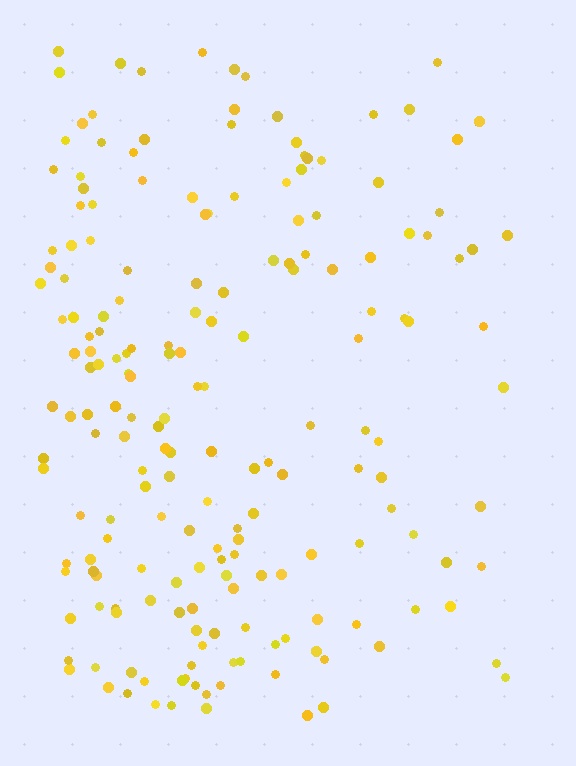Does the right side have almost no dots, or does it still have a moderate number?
Still a moderate number, just noticeably fewer than the left.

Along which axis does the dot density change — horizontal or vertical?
Horizontal.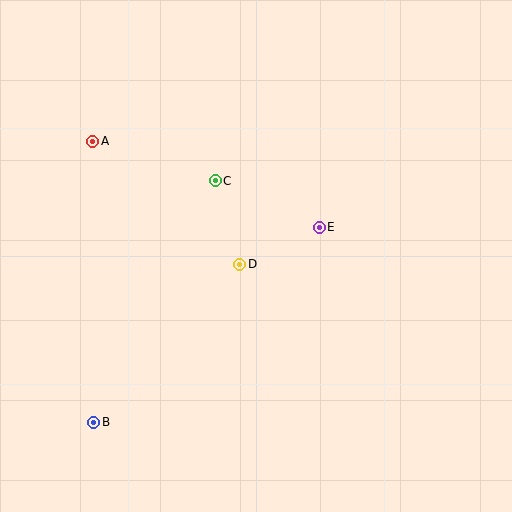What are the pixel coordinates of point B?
Point B is at (94, 422).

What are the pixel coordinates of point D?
Point D is at (240, 264).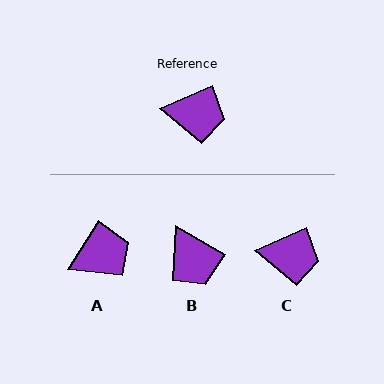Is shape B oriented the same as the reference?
No, it is off by about 53 degrees.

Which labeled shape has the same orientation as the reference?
C.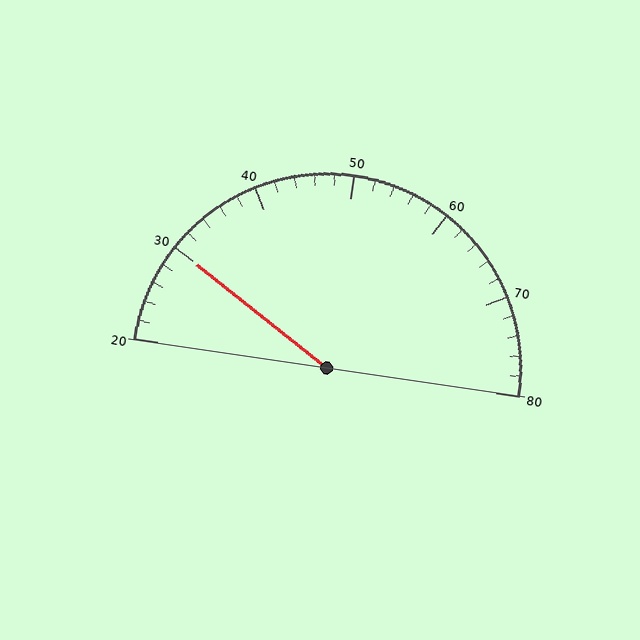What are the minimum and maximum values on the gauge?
The gauge ranges from 20 to 80.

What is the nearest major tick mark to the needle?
The nearest major tick mark is 30.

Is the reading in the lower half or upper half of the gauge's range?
The reading is in the lower half of the range (20 to 80).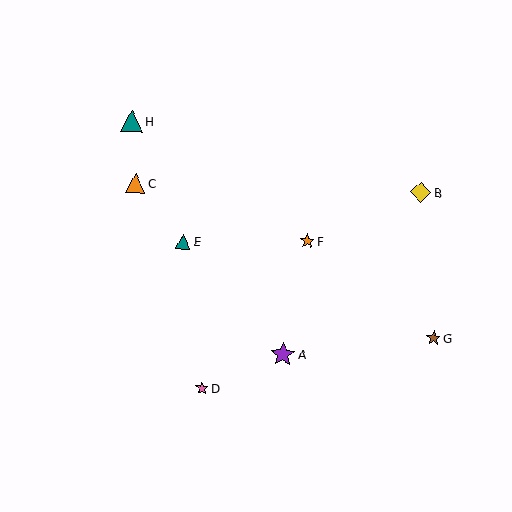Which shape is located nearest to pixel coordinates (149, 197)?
The orange triangle (labeled C) at (135, 183) is nearest to that location.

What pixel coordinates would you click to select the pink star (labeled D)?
Click at (201, 388) to select the pink star D.